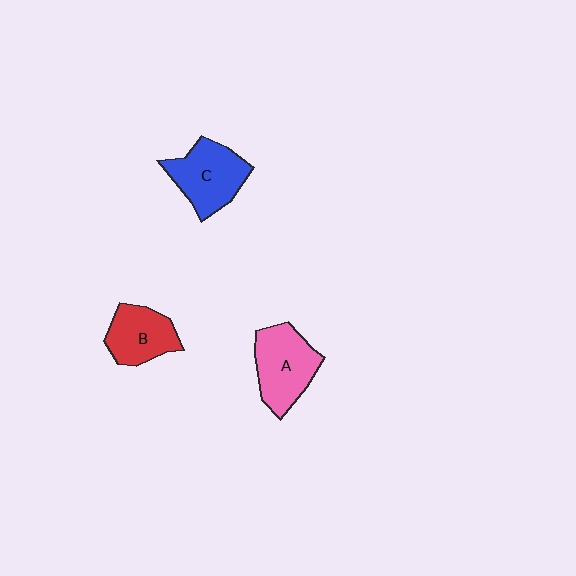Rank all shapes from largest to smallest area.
From largest to smallest: A (pink), C (blue), B (red).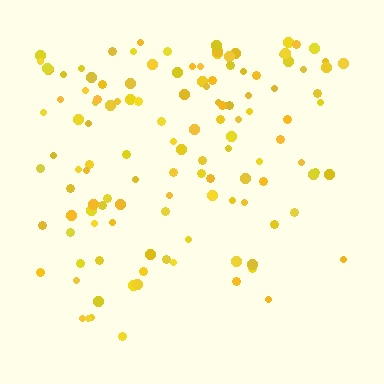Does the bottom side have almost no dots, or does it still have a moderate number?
Still a moderate number, just noticeably fewer than the top.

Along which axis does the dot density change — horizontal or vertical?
Vertical.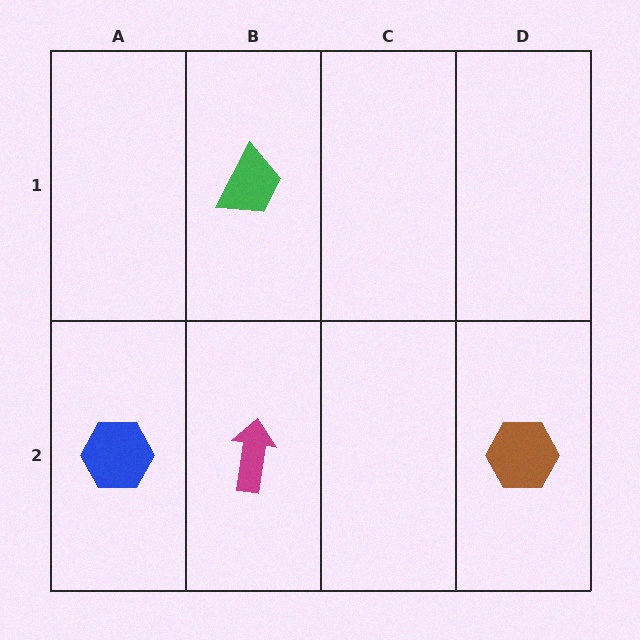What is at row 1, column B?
A green trapezoid.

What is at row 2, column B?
A magenta arrow.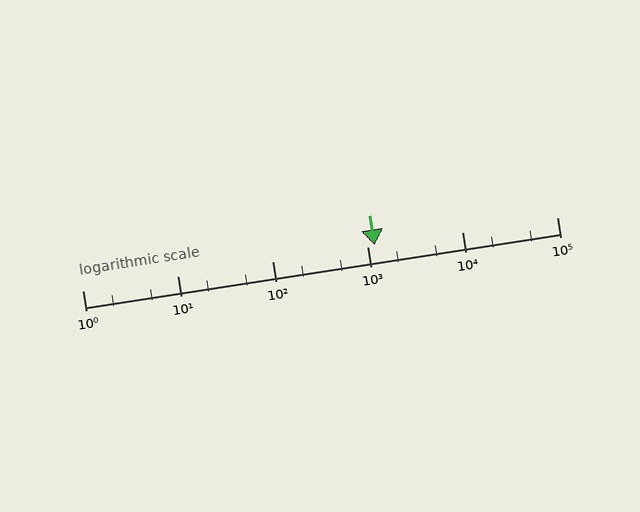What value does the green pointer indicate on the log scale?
The pointer indicates approximately 1200.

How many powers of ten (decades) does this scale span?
The scale spans 5 decades, from 1 to 100000.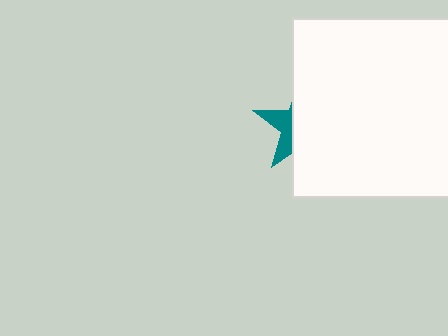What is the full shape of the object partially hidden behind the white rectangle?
The partially hidden object is a teal star.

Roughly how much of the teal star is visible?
A small part of it is visible (roughly 32%).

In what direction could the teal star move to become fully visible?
The teal star could move left. That would shift it out from behind the white rectangle entirely.